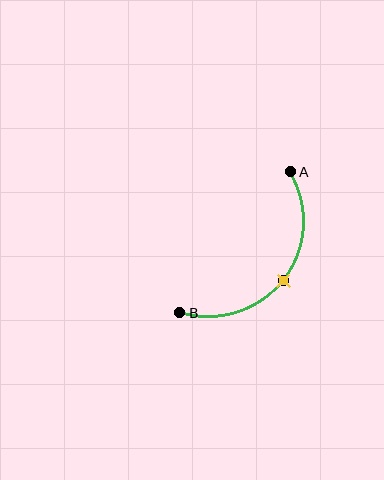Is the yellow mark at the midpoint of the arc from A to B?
Yes. The yellow mark lies on the arc at equal arc-length from both A and B — it is the arc midpoint.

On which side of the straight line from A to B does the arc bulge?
The arc bulges below and to the right of the straight line connecting A and B.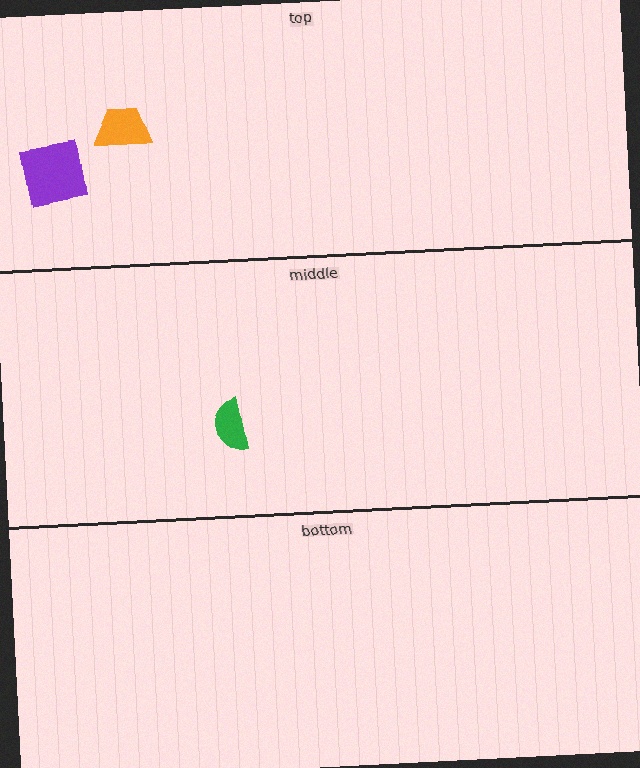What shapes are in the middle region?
The green semicircle.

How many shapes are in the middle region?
1.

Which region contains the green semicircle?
The middle region.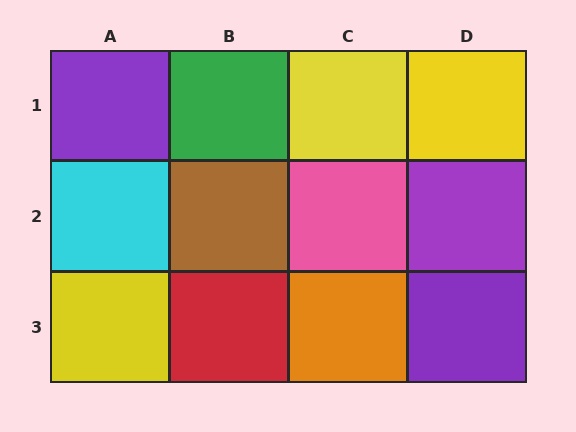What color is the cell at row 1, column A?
Purple.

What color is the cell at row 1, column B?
Green.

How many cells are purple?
3 cells are purple.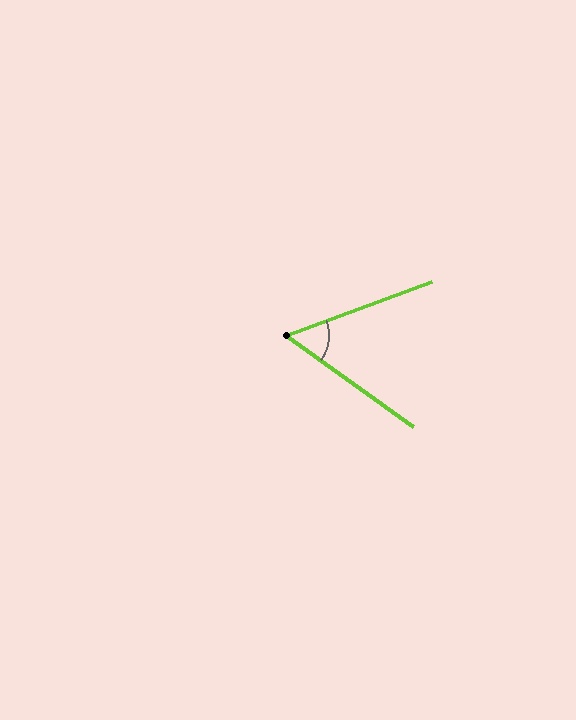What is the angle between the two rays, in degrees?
Approximately 56 degrees.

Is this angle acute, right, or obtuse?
It is acute.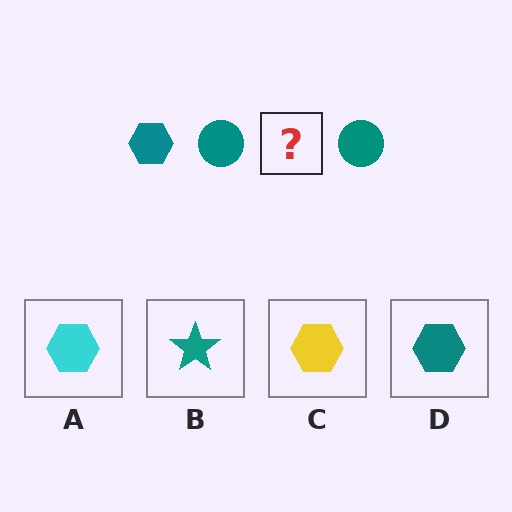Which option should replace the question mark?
Option D.